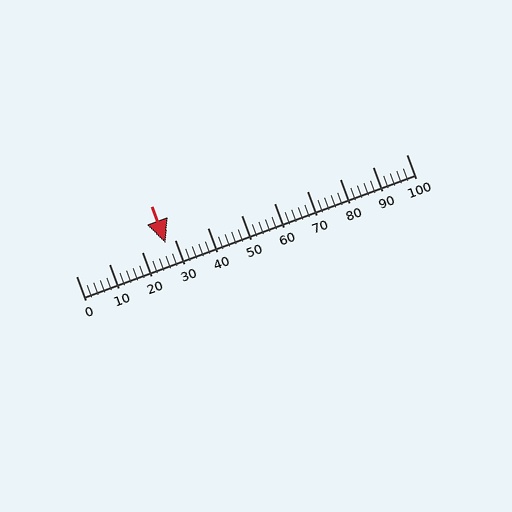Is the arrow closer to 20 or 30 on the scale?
The arrow is closer to 30.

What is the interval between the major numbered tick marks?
The major tick marks are spaced 10 units apart.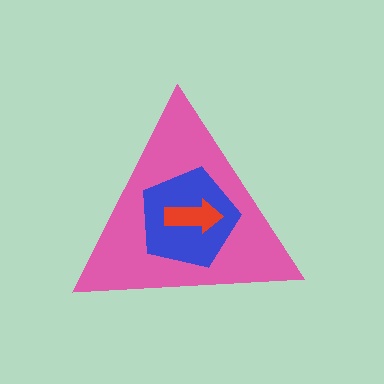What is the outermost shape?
The pink triangle.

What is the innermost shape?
The red arrow.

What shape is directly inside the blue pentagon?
The red arrow.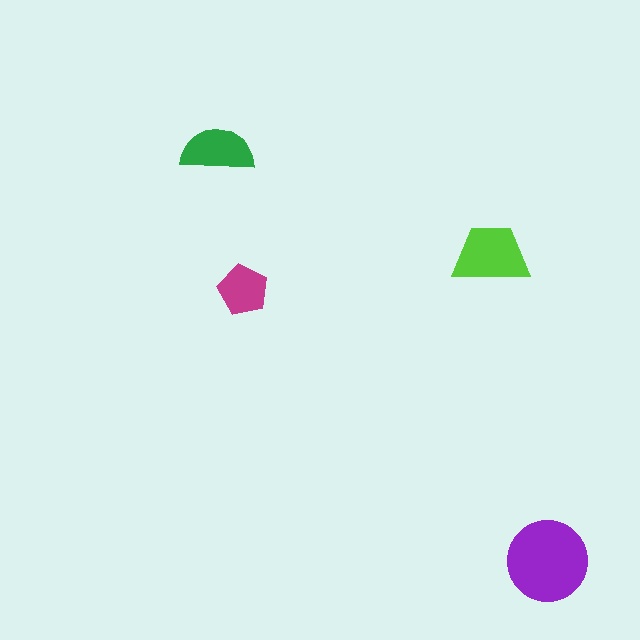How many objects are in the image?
There are 4 objects in the image.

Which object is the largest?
The purple circle.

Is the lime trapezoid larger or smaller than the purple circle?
Smaller.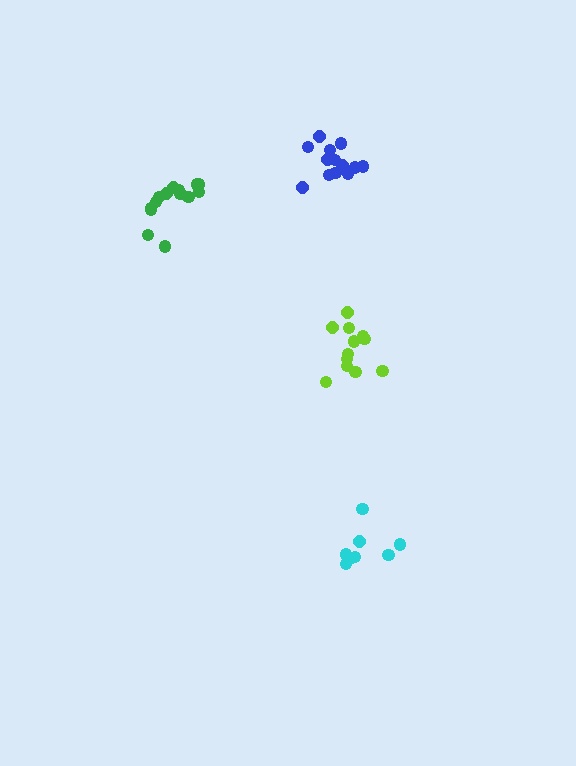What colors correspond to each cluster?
The clusters are colored: blue, green, cyan, lime.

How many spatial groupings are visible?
There are 4 spatial groupings.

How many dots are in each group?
Group 1: 14 dots, Group 2: 14 dots, Group 3: 8 dots, Group 4: 13 dots (49 total).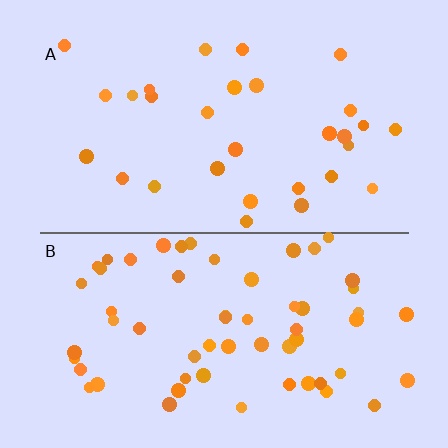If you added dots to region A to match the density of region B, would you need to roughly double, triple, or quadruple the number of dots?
Approximately double.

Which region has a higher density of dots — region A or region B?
B (the bottom).